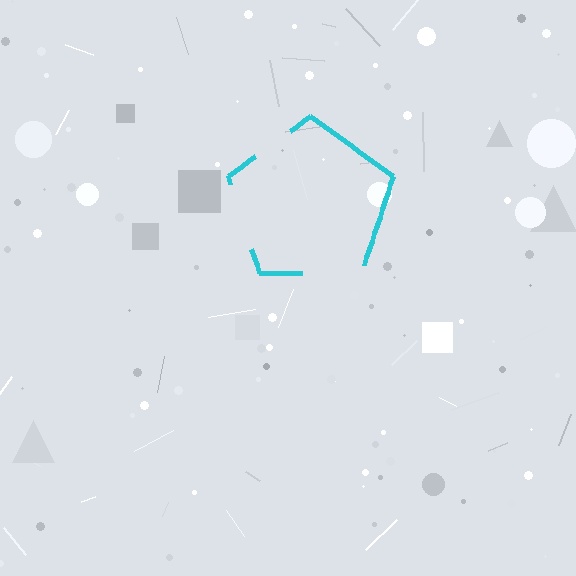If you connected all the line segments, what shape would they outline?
They would outline a pentagon.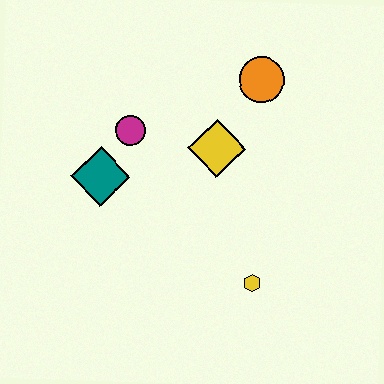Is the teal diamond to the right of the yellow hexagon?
No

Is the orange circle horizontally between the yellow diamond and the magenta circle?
No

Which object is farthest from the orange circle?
The yellow hexagon is farthest from the orange circle.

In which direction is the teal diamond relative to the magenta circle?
The teal diamond is below the magenta circle.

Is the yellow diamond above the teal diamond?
Yes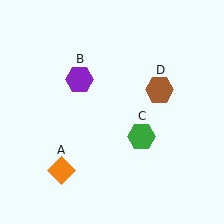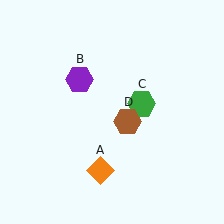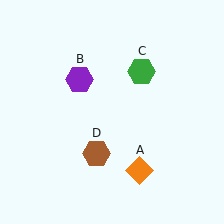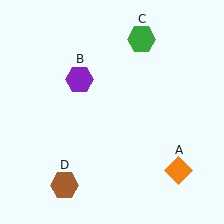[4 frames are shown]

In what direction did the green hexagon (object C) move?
The green hexagon (object C) moved up.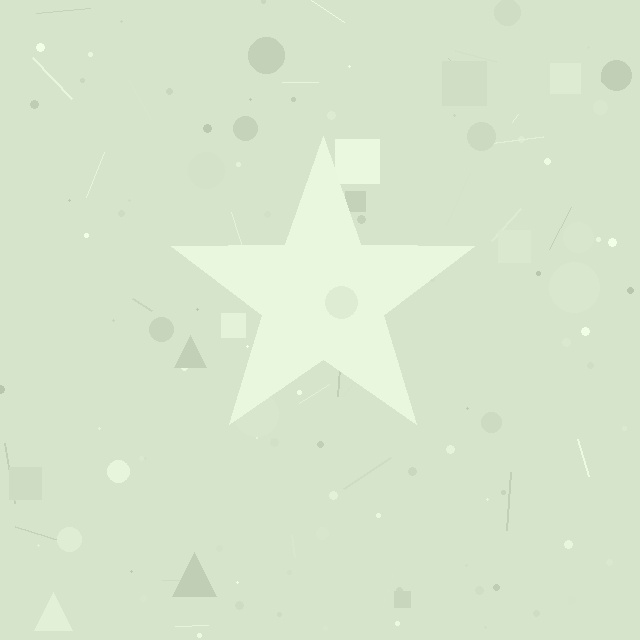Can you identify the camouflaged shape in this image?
The camouflaged shape is a star.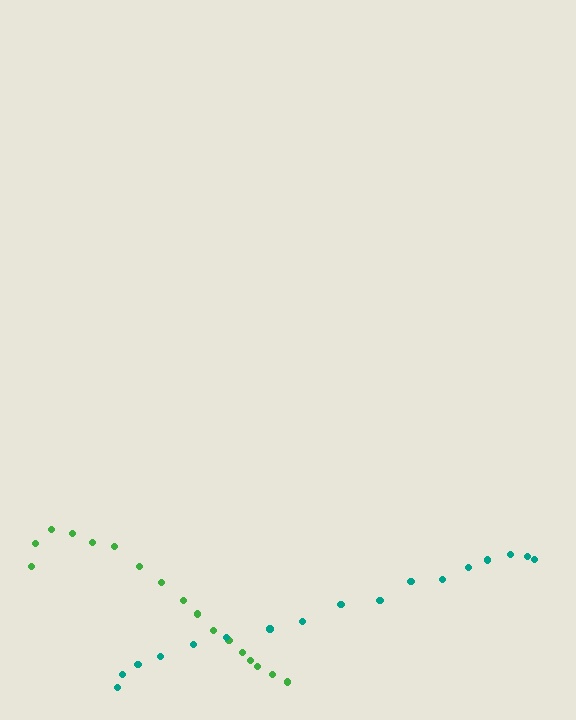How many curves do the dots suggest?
There are 2 distinct paths.